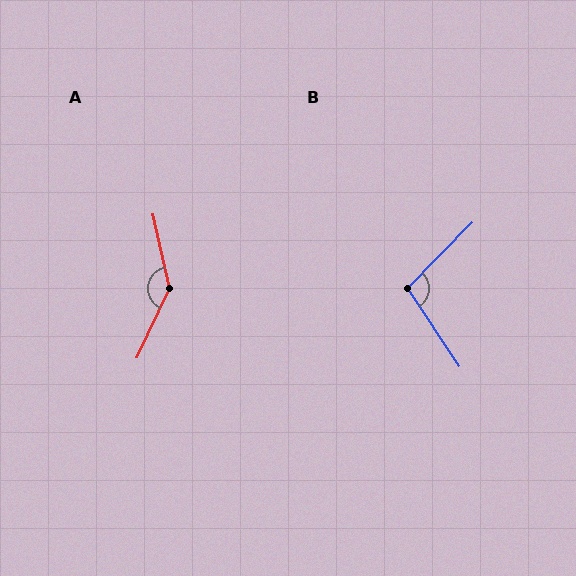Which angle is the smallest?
B, at approximately 102 degrees.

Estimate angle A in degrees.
Approximately 142 degrees.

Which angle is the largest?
A, at approximately 142 degrees.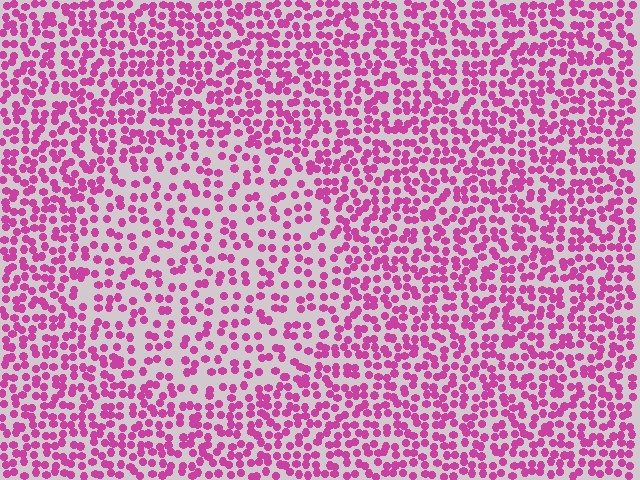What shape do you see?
I see a circle.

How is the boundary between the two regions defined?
The boundary is defined by a change in element density (approximately 1.7x ratio). All elements are the same color, size, and shape.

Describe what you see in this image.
The image contains small magenta elements arranged at two different densities. A circle-shaped region is visible where the elements are less densely packed than the surrounding area.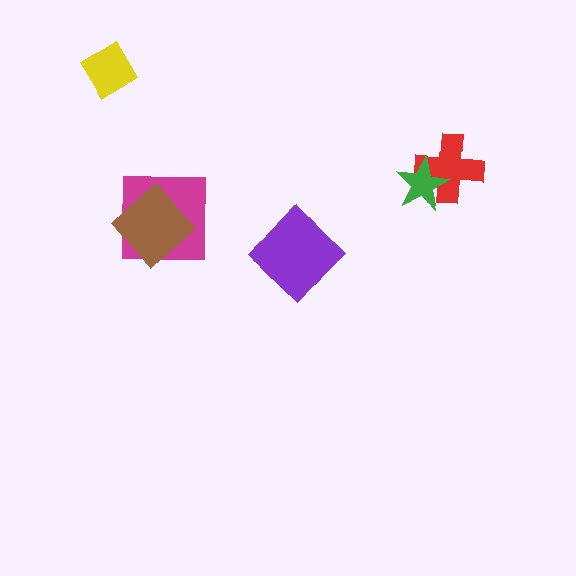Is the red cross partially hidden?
Yes, it is partially covered by another shape.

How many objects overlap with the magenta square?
1 object overlaps with the magenta square.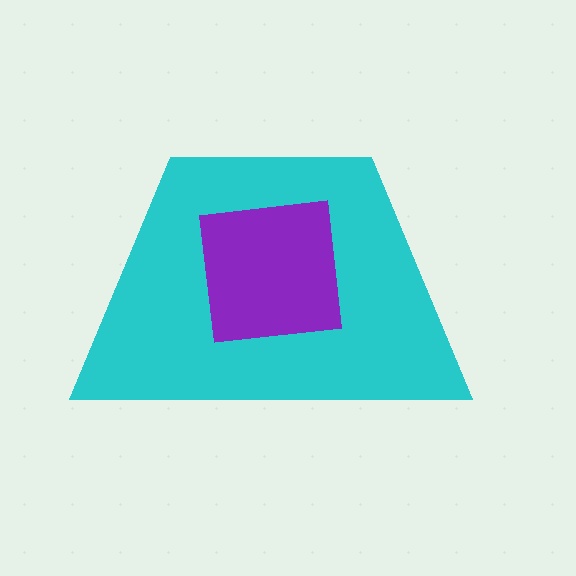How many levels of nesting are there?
2.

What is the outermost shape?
The cyan trapezoid.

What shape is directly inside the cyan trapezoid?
The purple square.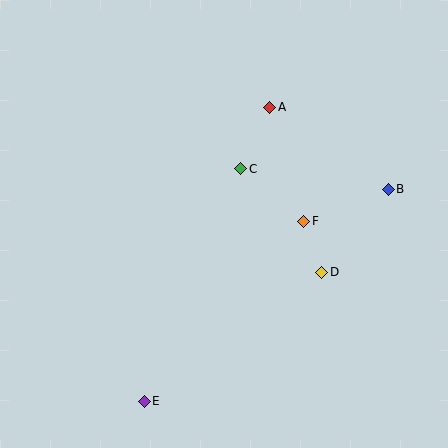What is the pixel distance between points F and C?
The distance between F and C is 82 pixels.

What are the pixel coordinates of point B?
Point B is at (388, 189).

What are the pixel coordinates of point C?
Point C is at (241, 169).